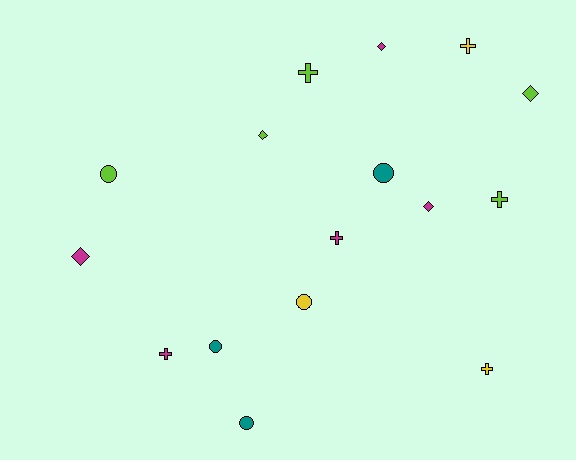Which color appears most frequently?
Magenta, with 5 objects.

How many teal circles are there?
There are 3 teal circles.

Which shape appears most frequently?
Cross, with 6 objects.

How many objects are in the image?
There are 16 objects.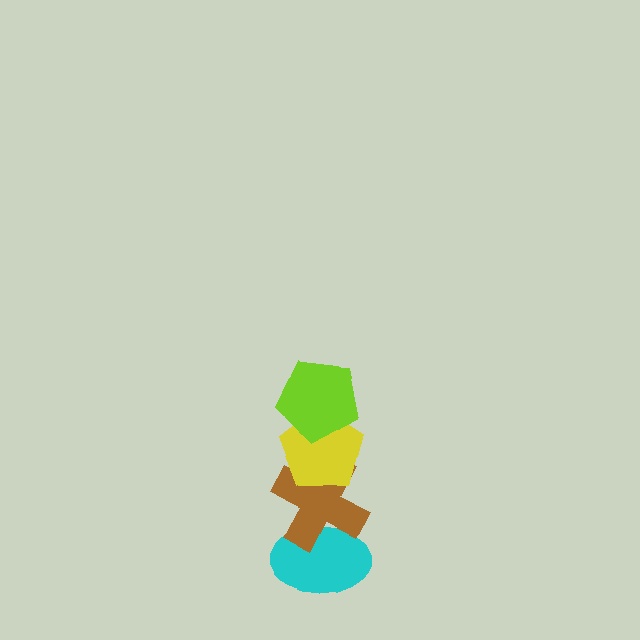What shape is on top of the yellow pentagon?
The lime pentagon is on top of the yellow pentagon.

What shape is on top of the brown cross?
The yellow pentagon is on top of the brown cross.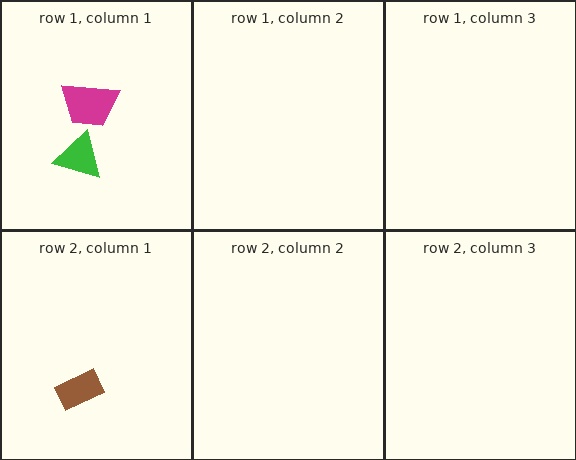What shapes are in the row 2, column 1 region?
The brown rectangle.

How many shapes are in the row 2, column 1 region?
1.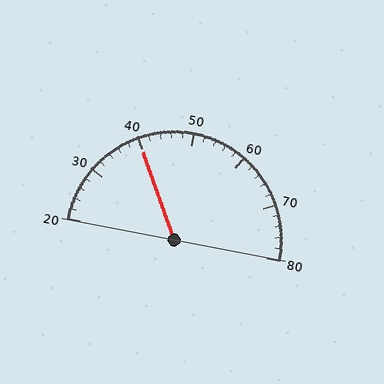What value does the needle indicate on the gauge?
The needle indicates approximately 40.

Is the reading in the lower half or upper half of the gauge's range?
The reading is in the lower half of the range (20 to 80).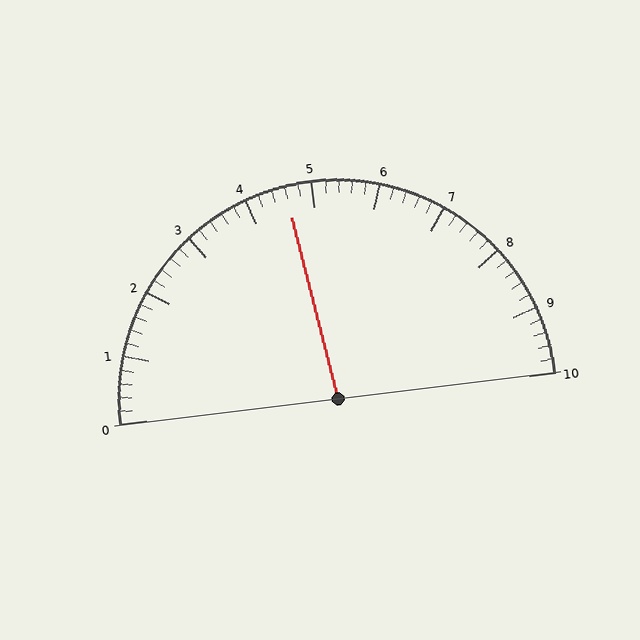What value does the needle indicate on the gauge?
The needle indicates approximately 4.6.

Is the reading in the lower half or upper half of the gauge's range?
The reading is in the lower half of the range (0 to 10).